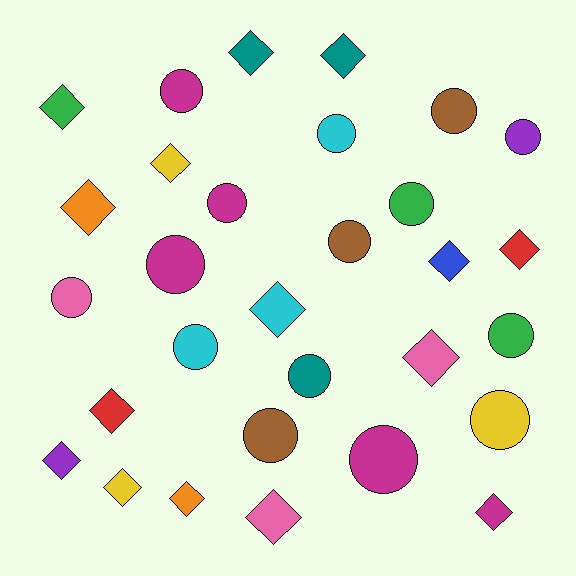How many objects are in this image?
There are 30 objects.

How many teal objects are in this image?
There are 3 teal objects.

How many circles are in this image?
There are 15 circles.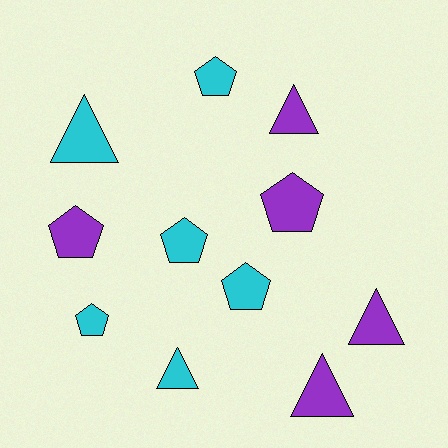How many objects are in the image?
There are 11 objects.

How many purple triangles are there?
There are 3 purple triangles.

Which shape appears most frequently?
Pentagon, with 6 objects.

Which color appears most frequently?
Cyan, with 6 objects.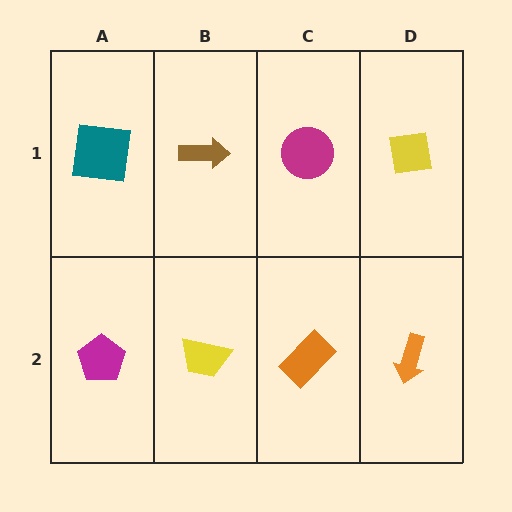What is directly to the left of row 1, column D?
A magenta circle.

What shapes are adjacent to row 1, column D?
An orange arrow (row 2, column D), a magenta circle (row 1, column C).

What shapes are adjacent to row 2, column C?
A magenta circle (row 1, column C), a yellow trapezoid (row 2, column B), an orange arrow (row 2, column D).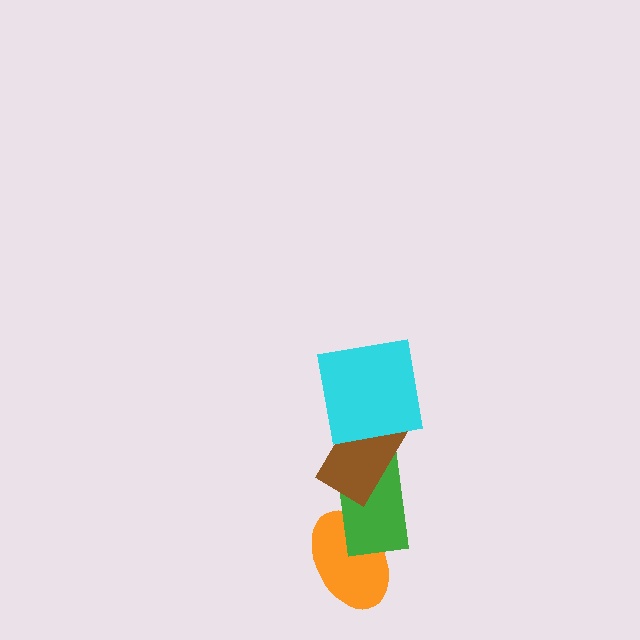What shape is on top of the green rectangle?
The brown rectangle is on top of the green rectangle.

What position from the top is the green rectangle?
The green rectangle is 3rd from the top.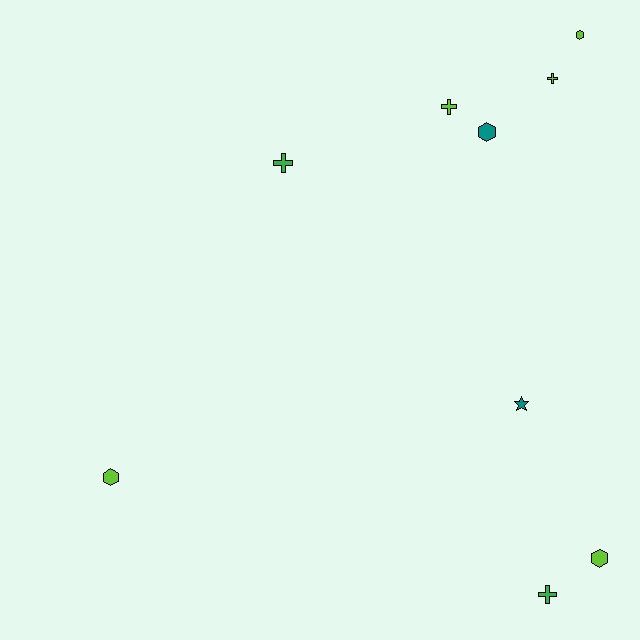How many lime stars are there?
There are no lime stars.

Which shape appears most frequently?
Hexagon, with 4 objects.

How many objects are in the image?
There are 9 objects.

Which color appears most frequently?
Lime, with 5 objects.